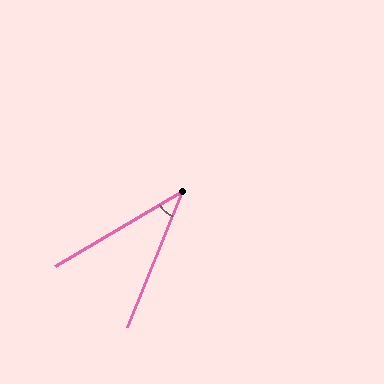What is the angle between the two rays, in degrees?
Approximately 38 degrees.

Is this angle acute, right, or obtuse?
It is acute.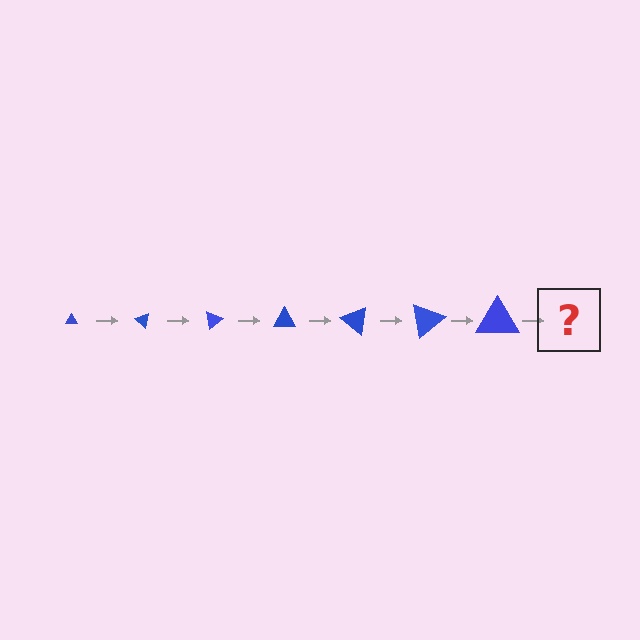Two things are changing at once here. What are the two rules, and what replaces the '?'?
The two rules are that the triangle grows larger each step and it rotates 40 degrees each step. The '?' should be a triangle, larger than the previous one and rotated 280 degrees from the start.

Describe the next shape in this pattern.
It should be a triangle, larger than the previous one and rotated 280 degrees from the start.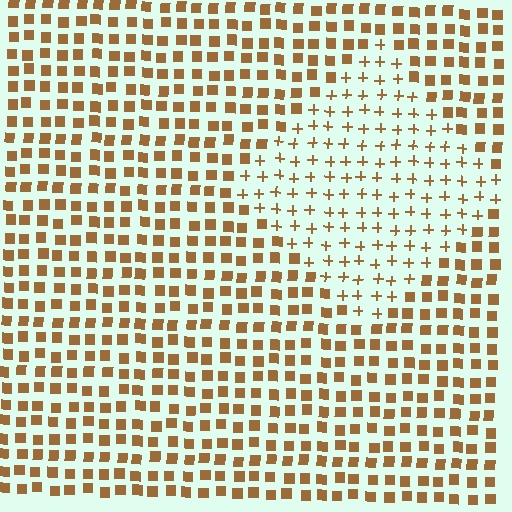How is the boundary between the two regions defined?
The boundary is defined by a change in element shape: plus signs inside vs. squares outside. All elements share the same color and spacing.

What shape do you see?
I see a diamond.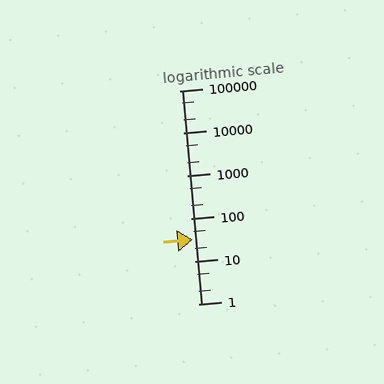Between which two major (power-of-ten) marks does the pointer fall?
The pointer is between 10 and 100.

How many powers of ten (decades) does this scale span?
The scale spans 5 decades, from 1 to 100000.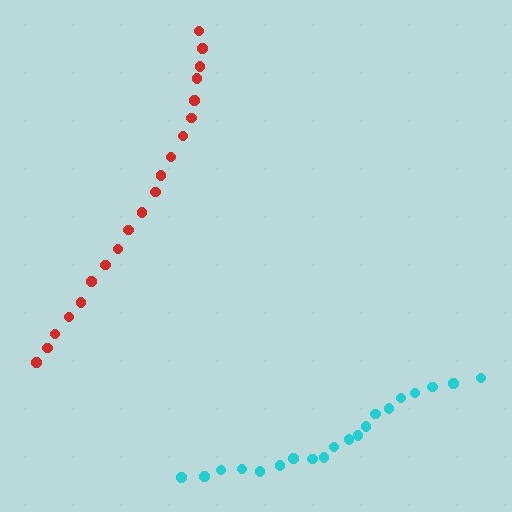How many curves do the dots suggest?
There are 2 distinct paths.